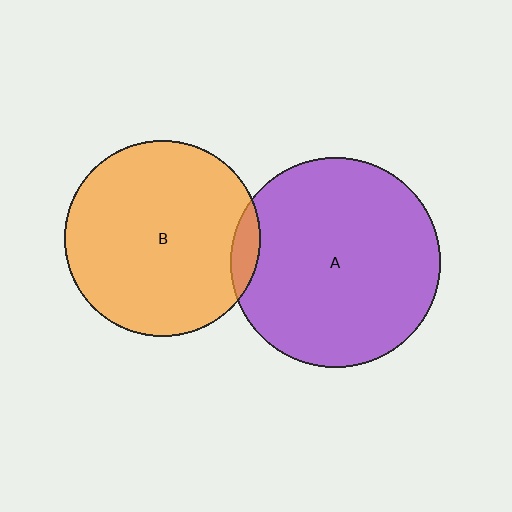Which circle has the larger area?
Circle A (purple).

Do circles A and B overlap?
Yes.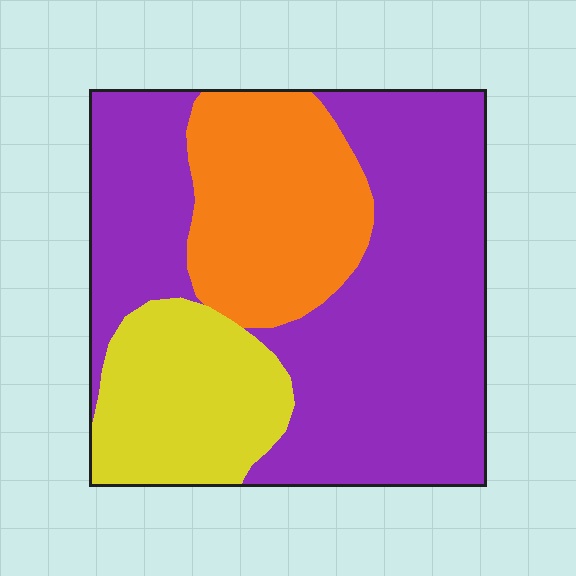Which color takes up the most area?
Purple, at roughly 55%.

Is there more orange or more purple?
Purple.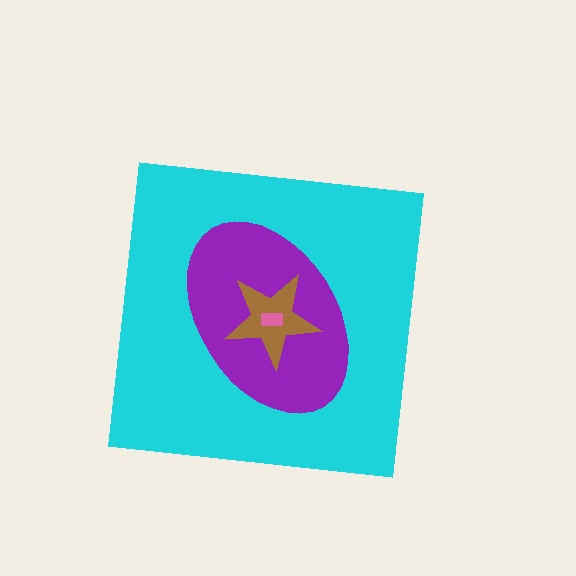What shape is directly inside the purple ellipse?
The brown star.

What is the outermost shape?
The cyan square.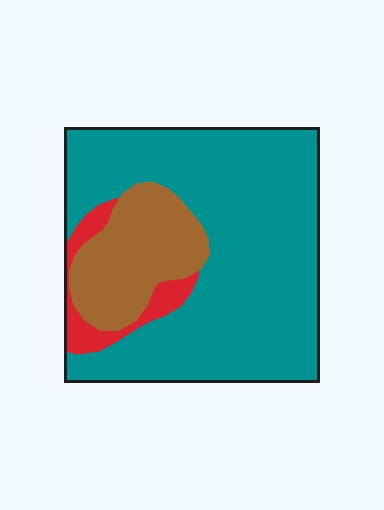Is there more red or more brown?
Brown.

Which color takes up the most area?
Teal, at roughly 75%.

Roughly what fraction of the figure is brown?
Brown takes up about one fifth (1/5) of the figure.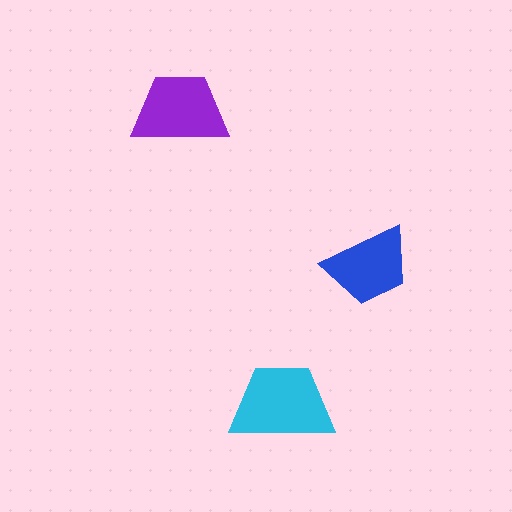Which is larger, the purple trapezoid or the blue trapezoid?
The purple one.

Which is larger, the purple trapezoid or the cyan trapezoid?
The cyan one.